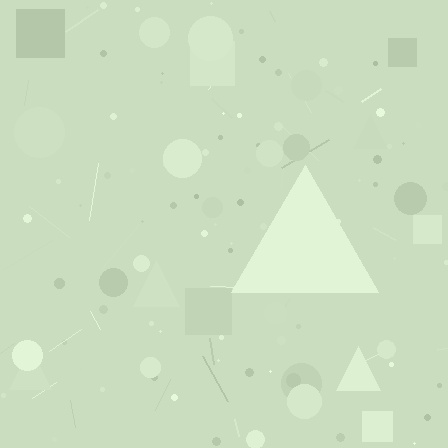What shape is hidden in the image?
A triangle is hidden in the image.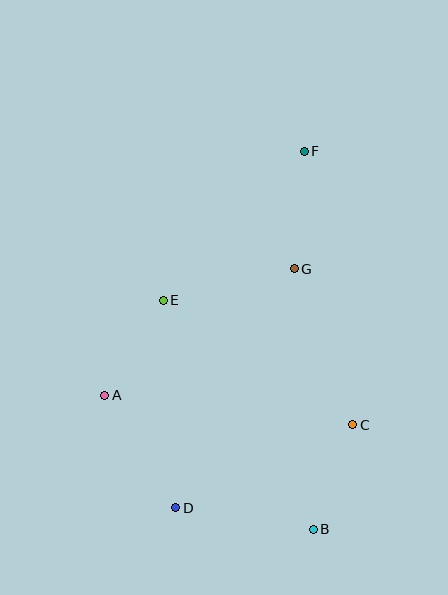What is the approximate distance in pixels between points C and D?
The distance between C and D is approximately 196 pixels.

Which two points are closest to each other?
Points A and E are closest to each other.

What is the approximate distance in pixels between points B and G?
The distance between B and G is approximately 261 pixels.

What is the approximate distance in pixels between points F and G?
The distance between F and G is approximately 118 pixels.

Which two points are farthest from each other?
Points D and F are farthest from each other.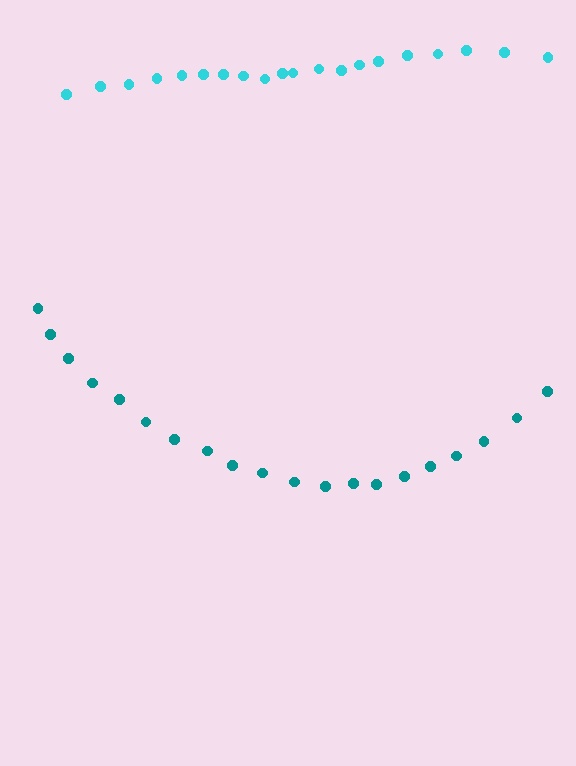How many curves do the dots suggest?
There are 2 distinct paths.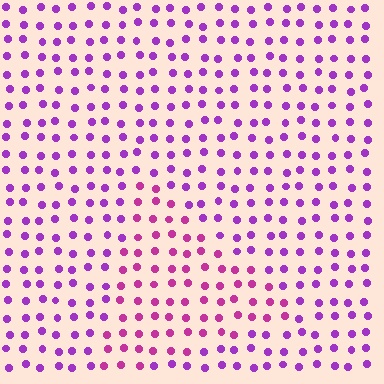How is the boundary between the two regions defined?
The boundary is defined purely by a slight shift in hue (about 31 degrees). Spacing, size, and orientation are identical on both sides.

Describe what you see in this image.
The image is filled with small purple elements in a uniform arrangement. A triangle-shaped region is visible where the elements are tinted to a slightly different hue, forming a subtle color boundary.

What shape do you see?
I see a triangle.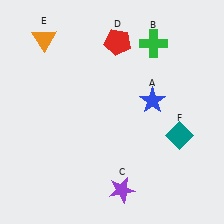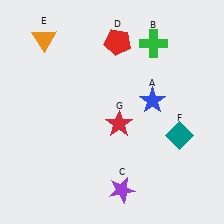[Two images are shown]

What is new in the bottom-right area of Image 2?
A red star (G) was added in the bottom-right area of Image 2.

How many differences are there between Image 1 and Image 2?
There is 1 difference between the two images.